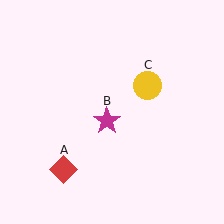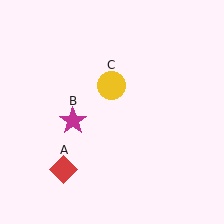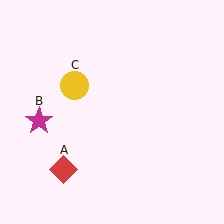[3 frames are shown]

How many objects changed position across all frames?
2 objects changed position: magenta star (object B), yellow circle (object C).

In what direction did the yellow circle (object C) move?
The yellow circle (object C) moved left.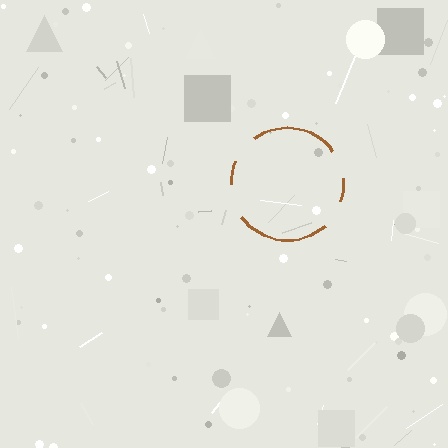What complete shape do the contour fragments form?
The contour fragments form a circle.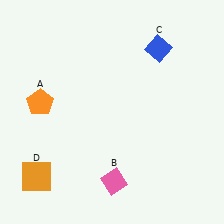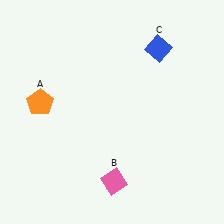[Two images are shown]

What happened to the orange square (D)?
The orange square (D) was removed in Image 2. It was in the bottom-left area of Image 1.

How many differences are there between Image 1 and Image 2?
There is 1 difference between the two images.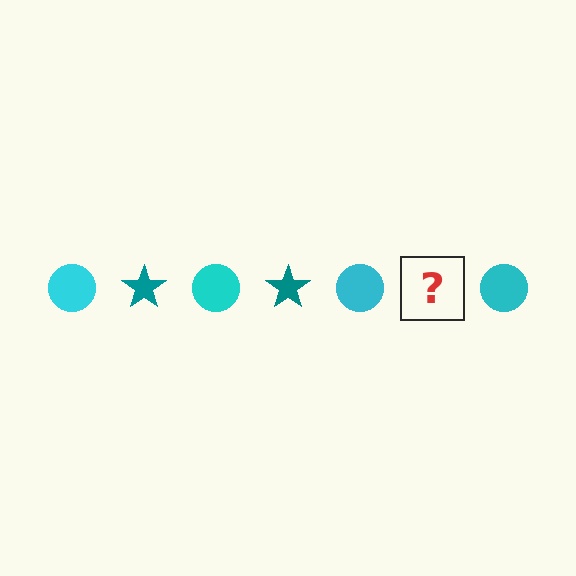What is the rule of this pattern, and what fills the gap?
The rule is that the pattern alternates between cyan circle and teal star. The gap should be filled with a teal star.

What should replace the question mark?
The question mark should be replaced with a teal star.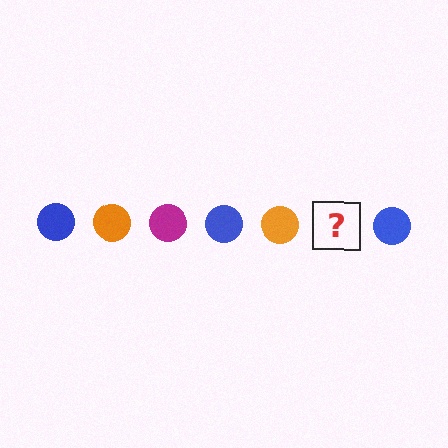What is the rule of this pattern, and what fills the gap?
The rule is that the pattern cycles through blue, orange, magenta circles. The gap should be filled with a magenta circle.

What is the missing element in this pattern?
The missing element is a magenta circle.